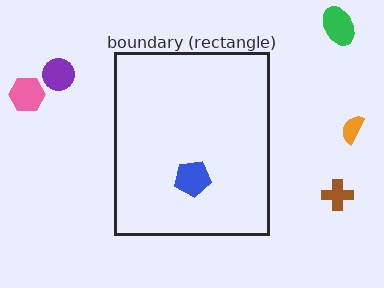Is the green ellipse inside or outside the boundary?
Outside.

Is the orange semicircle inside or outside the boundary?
Outside.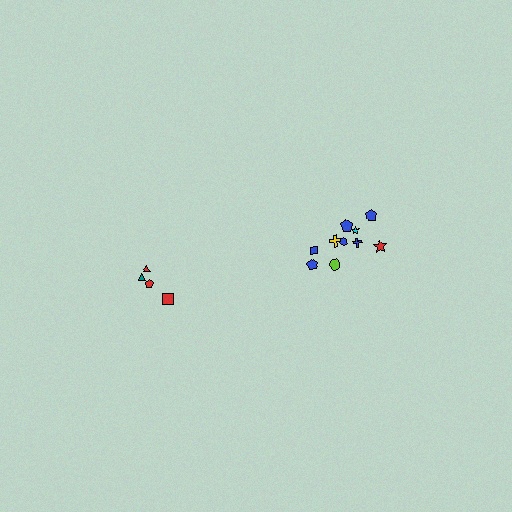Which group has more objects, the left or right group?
The right group.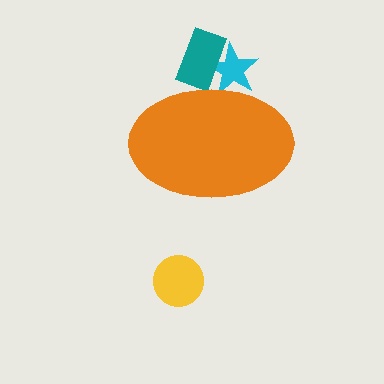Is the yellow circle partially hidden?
No, the yellow circle is fully visible.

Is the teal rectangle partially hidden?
Yes, the teal rectangle is partially hidden behind the orange ellipse.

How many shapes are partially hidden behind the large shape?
2 shapes are partially hidden.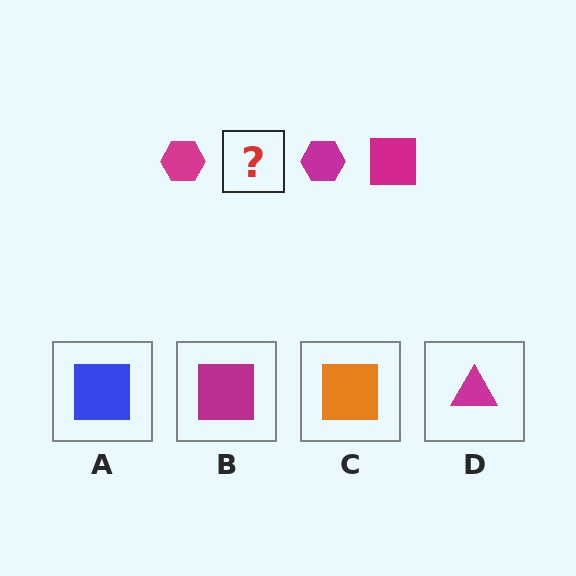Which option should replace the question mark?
Option B.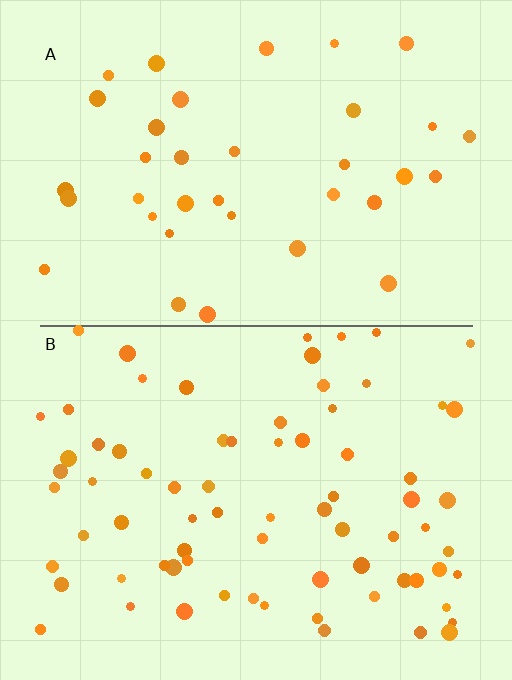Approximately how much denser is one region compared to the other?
Approximately 2.0× — region B over region A.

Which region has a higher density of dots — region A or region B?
B (the bottom).